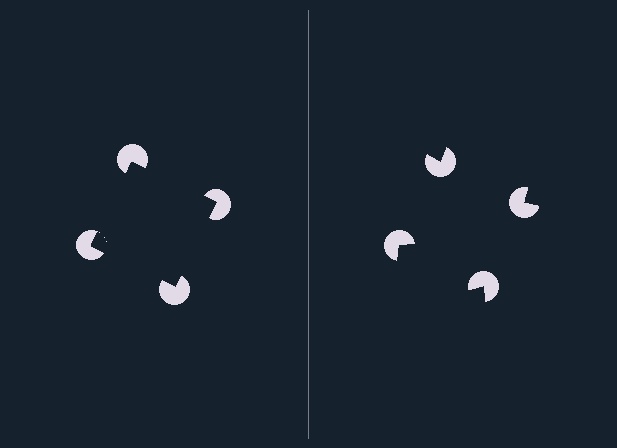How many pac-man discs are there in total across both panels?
8 — 4 on each side.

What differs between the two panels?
The pac-man discs are positioned identically on both sides; only the wedge orientations differ. On the left they align to a square; on the right they are misaligned.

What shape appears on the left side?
An illusory square.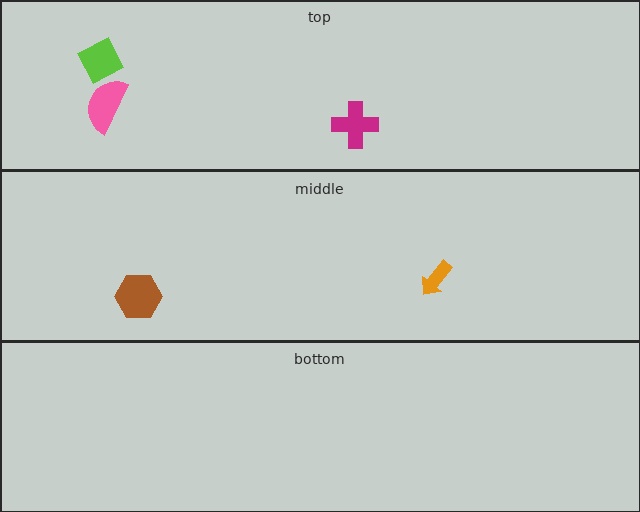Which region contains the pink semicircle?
The top region.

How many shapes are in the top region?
3.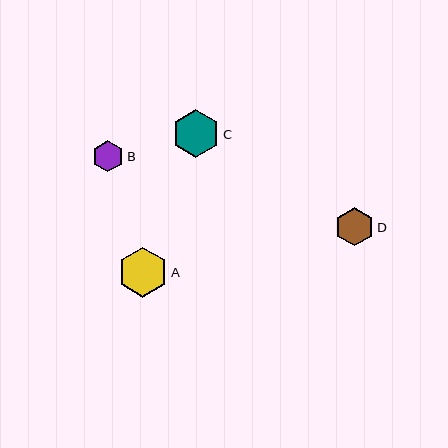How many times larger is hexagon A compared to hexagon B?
Hexagon A is approximately 1.6 times the size of hexagon B.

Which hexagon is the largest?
Hexagon A is the largest with a size of approximately 50 pixels.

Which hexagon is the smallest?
Hexagon B is the smallest with a size of approximately 31 pixels.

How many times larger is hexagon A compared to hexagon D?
Hexagon A is approximately 1.3 times the size of hexagon D.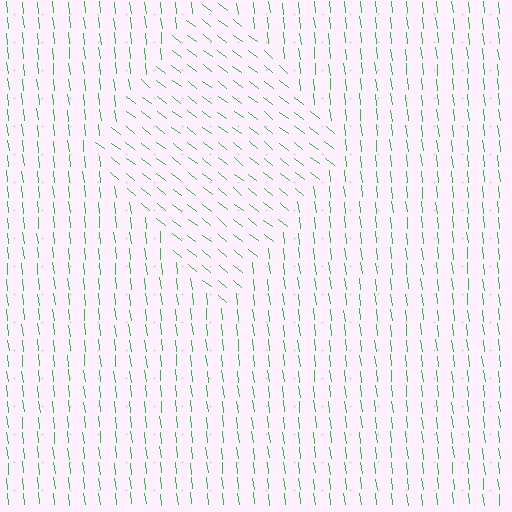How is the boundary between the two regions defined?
The boundary is defined purely by a change in line orientation (approximately 45 degrees difference). All lines are the same color and thickness.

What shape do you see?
I see a diamond.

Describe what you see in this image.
The image is filled with small green line segments. A diamond region in the image has lines oriented differently from the surrounding lines, creating a visible texture boundary.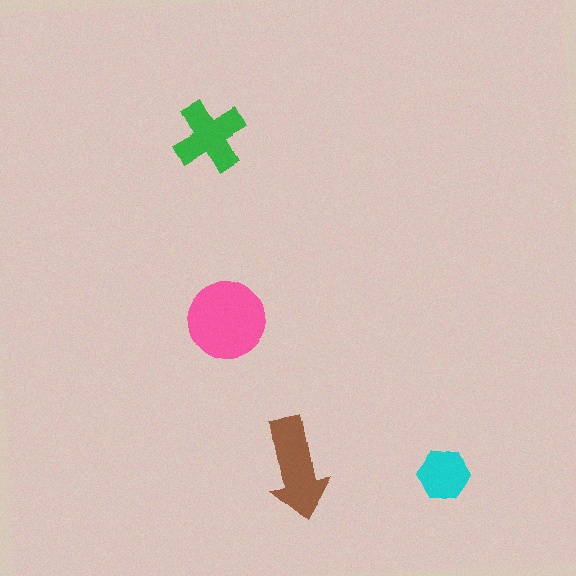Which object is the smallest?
The cyan hexagon.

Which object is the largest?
The pink circle.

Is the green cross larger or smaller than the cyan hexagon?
Larger.